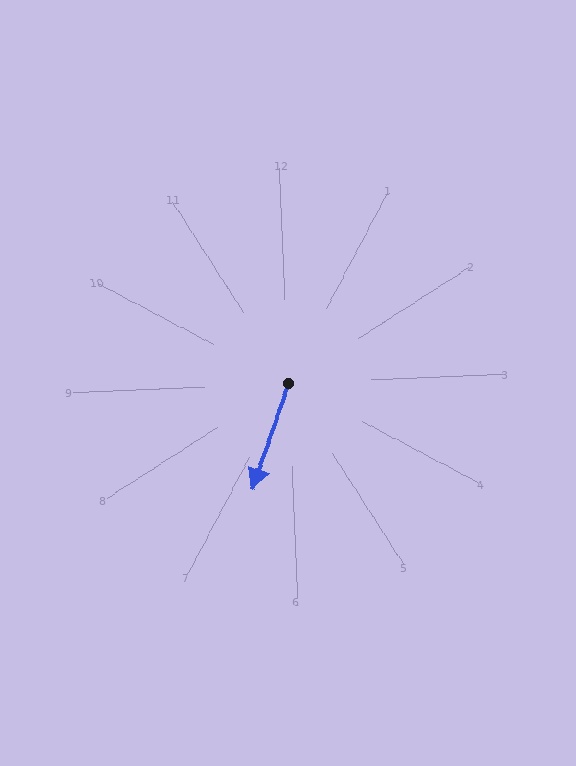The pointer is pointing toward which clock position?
Roughly 7 o'clock.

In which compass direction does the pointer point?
South.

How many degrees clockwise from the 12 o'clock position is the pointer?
Approximately 201 degrees.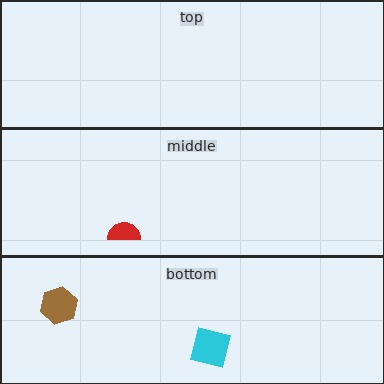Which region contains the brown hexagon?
The bottom region.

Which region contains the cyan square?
The bottom region.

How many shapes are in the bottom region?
2.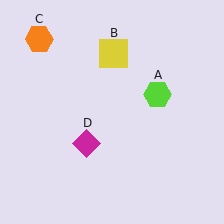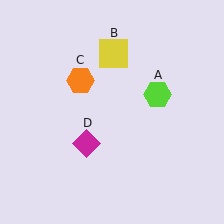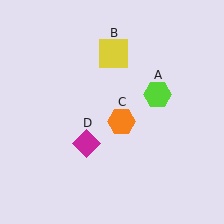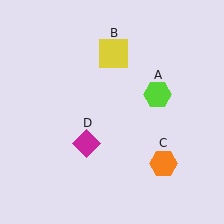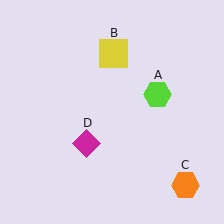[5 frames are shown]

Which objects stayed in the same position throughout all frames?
Lime hexagon (object A) and yellow square (object B) and magenta diamond (object D) remained stationary.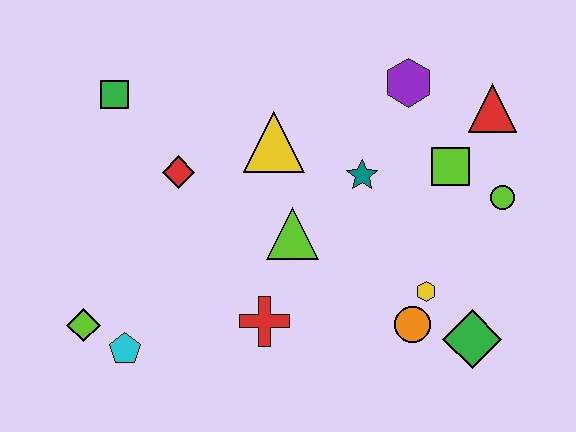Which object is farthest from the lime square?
The lime diamond is farthest from the lime square.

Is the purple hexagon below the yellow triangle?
No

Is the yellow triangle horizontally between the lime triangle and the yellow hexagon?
No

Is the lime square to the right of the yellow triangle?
Yes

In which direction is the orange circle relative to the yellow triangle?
The orange circle is below the yellow triangle.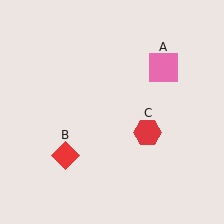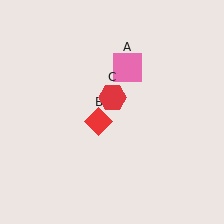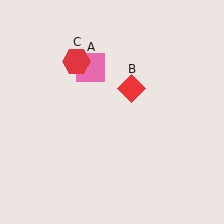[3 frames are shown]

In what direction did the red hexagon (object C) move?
The red hexagon (object C) moved up and to the left.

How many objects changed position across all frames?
3 objects changed position: pink square (object A), red diamond (object B), red hexagon (object C).